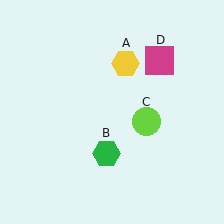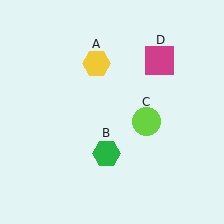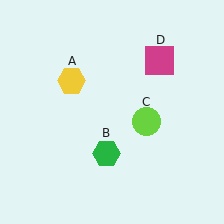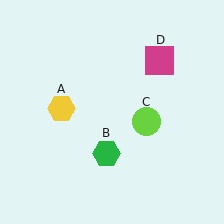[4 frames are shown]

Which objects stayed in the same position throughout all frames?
Green hexagon (object B) and lime circle (object C) and magenta square (object D) remained stationary.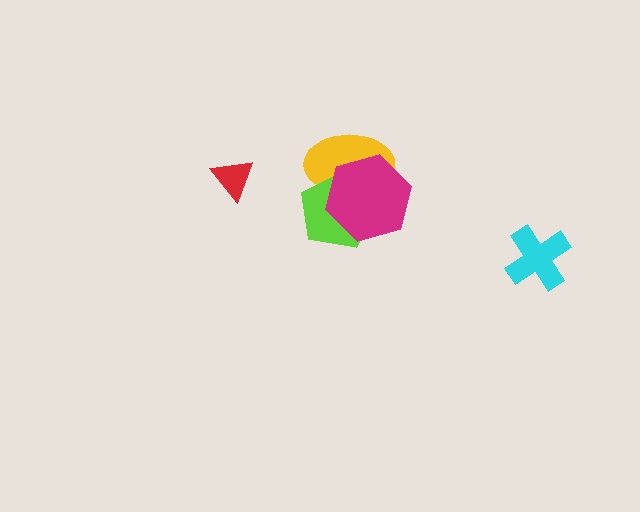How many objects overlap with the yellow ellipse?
2 objects overlap with the yellow ellipse.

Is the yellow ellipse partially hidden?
Yes, it is partially covered by another shape.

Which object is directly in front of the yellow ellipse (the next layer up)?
The lime pentagon is directly in front of the yellow ellipse.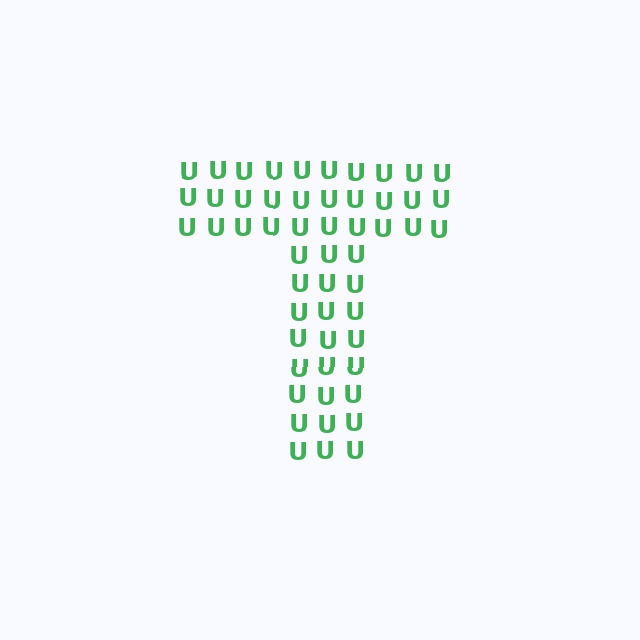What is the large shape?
The large shape is the letter T.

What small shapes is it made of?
It is made of small letter U's.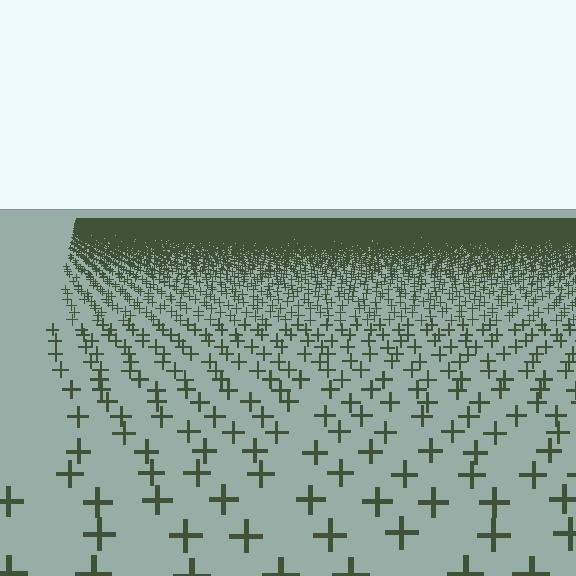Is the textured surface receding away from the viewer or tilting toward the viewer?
The surface is receding away from the viewer. Texture elements get smaller and denser toward the top.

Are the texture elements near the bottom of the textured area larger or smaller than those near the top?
Larger. Near the bottom, elements are closer to the viewer and appear at a bigger on-screen size.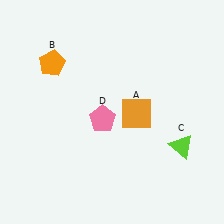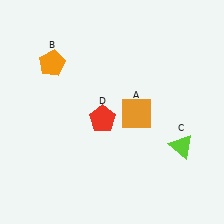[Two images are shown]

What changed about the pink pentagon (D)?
In Image 1, D is pink. In Image 2, it changed to red.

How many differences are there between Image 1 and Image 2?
There is 1 difference between the two images.